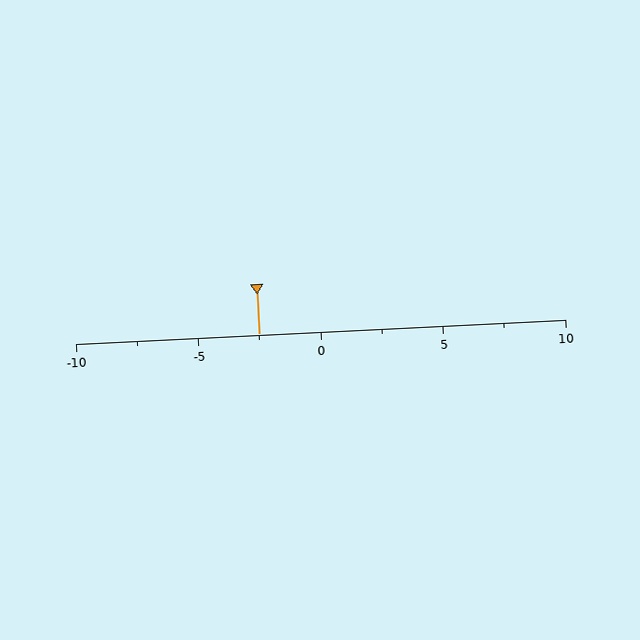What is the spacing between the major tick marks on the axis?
The major ticks are spaced 5 apart.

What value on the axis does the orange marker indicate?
The marker indicates approximately -2.5.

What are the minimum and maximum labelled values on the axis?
The axis runs from -10 to 10.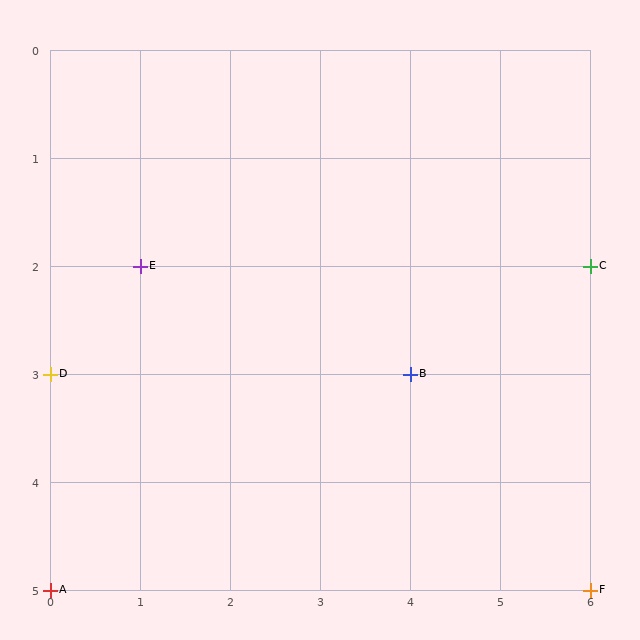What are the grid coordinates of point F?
Point F is at grid coordinates (6, 5).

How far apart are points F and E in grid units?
Points F and E are 5 columns and 3 rows apart (about 5.8 grid units diagonally).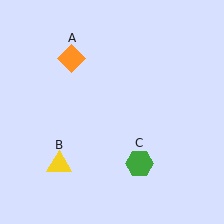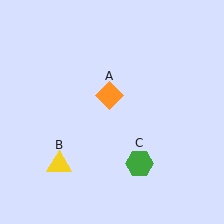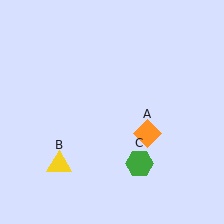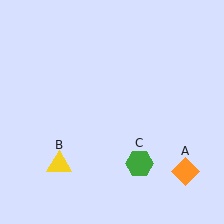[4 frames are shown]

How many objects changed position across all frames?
1 object changed position: orange diamond (object A).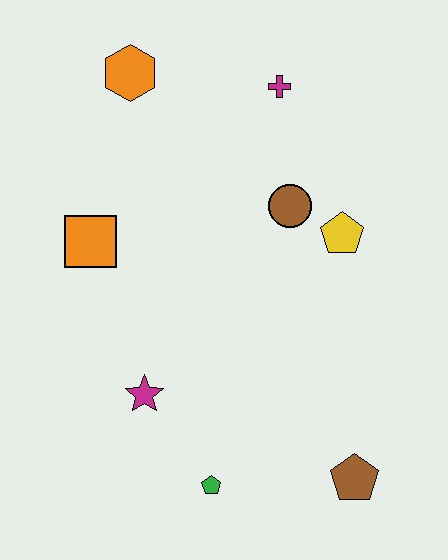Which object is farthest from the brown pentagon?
The orange hexagon is farthest from the brown pentagon.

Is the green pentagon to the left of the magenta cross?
Yes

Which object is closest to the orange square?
The magenta star is closest to the orange square.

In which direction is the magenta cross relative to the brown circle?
The magenta cross is above the brown circle.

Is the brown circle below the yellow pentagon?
No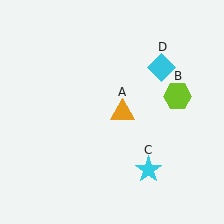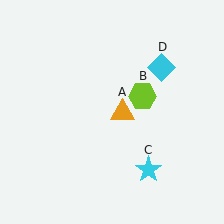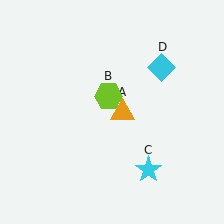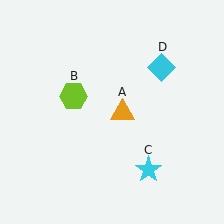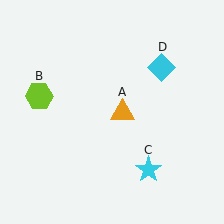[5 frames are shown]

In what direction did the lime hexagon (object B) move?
The lime hexagon (object B) moved left.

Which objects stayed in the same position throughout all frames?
Orange triangle (object A) and cyan star (object C) and cyan diamond (object D) remained stationary.